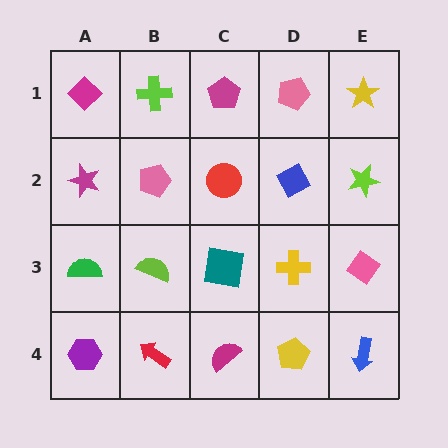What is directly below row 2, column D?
A yellow cross.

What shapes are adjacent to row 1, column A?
A magenta star (row 2, column A), a lime cross (row 1, column B).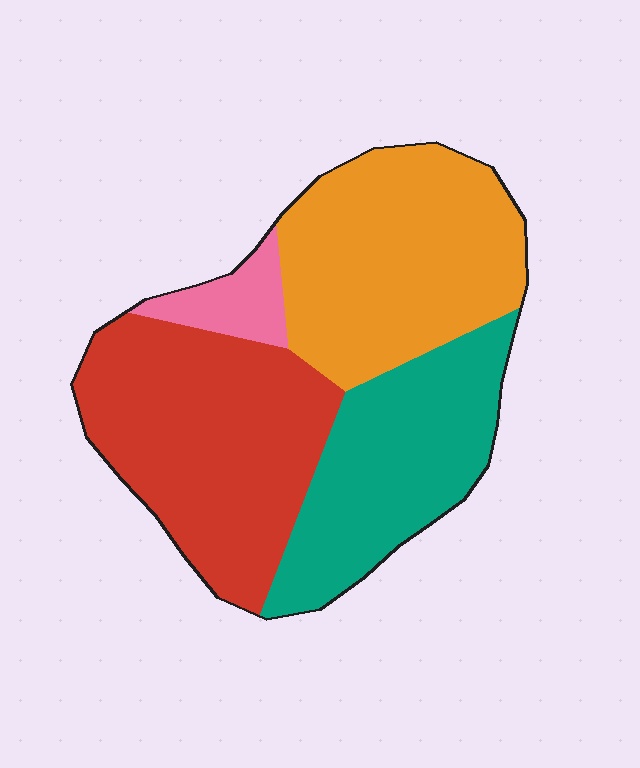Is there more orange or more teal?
Orange.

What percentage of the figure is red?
Red takes up between a quarter and a half of the figure.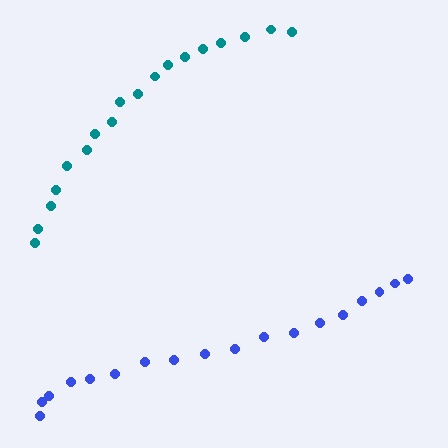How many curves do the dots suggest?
There are 2 distinct paths.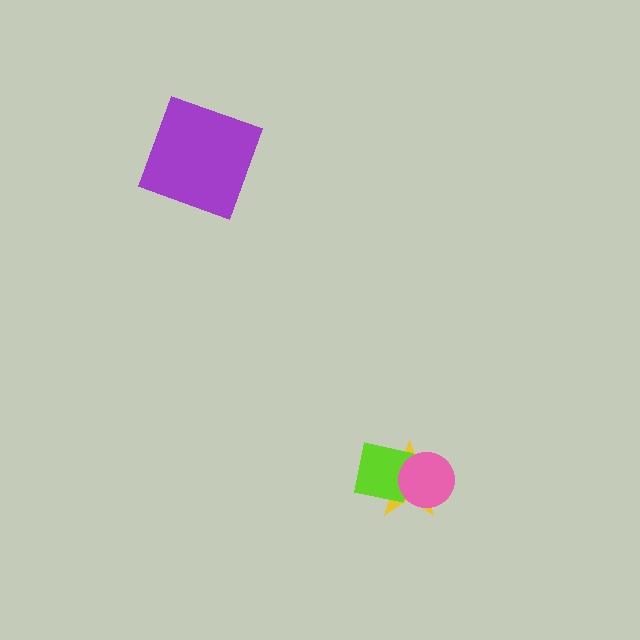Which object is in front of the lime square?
The pink circle is in front of the lime square.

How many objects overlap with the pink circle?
2 objects overlap with the pink circle.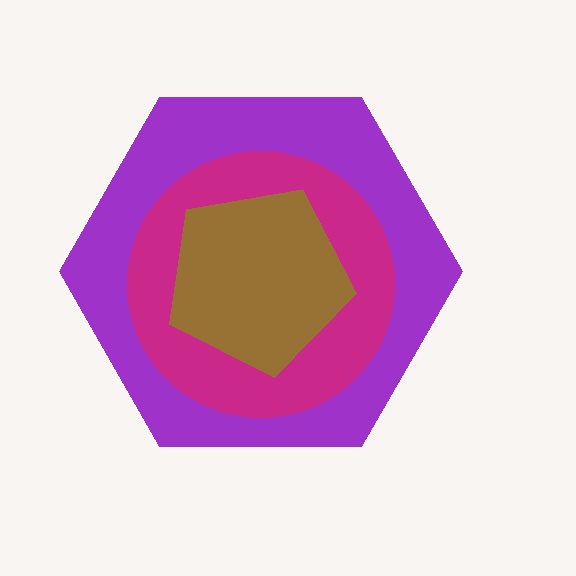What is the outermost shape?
The purple hexagon.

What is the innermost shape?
The brown pentagon.